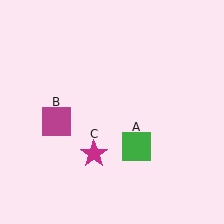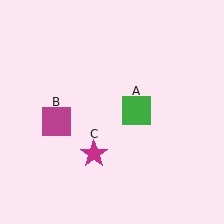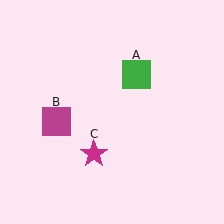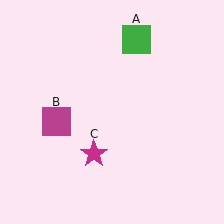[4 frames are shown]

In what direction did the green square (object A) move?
The green square (object A) moved up.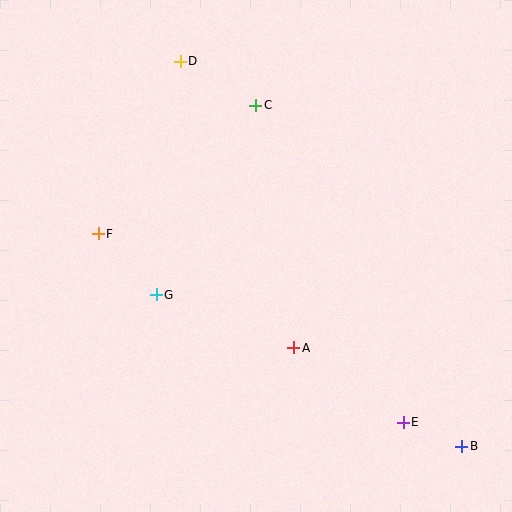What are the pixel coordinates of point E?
Point E is at (403, 422).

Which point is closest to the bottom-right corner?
Point B is closest to the bottom-right corner.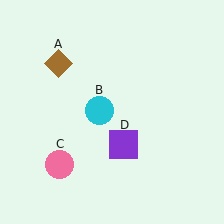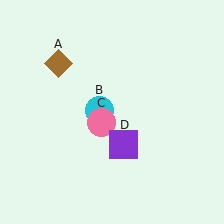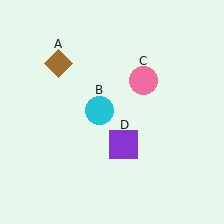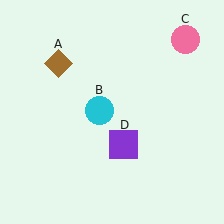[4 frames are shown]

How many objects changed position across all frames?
1 object changed position: pink circle (object C).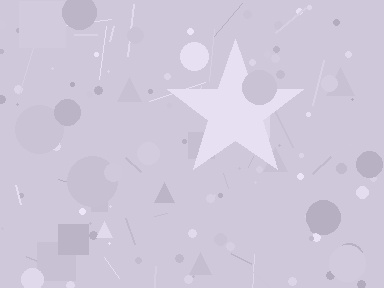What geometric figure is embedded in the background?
A star is embedded in the background.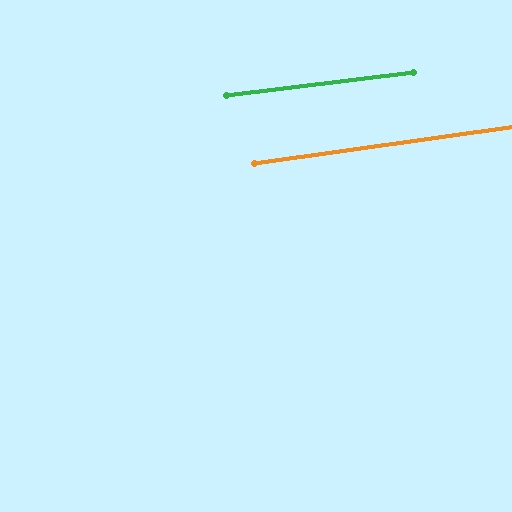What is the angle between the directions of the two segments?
Approximately 1 degree.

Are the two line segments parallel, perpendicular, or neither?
Parallel — their directions differ by only 0.9°.